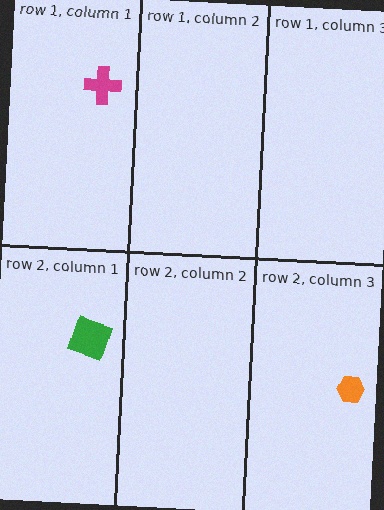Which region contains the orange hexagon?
The row 2, column 3 region.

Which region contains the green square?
The row 2, column 1 region.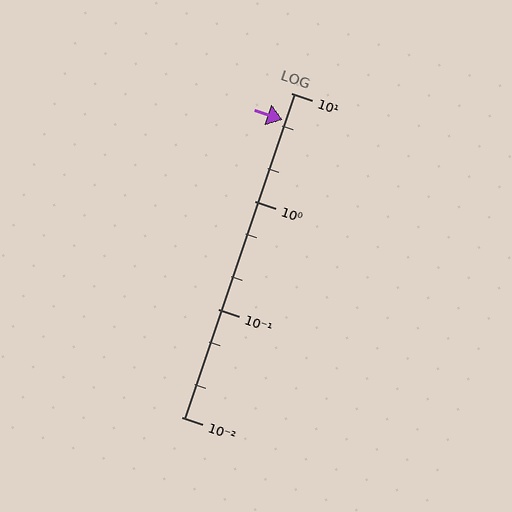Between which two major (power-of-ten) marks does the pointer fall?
The pointer is between 1 and 10.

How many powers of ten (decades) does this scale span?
The scale spans 3 decades, from 0.01 to 10.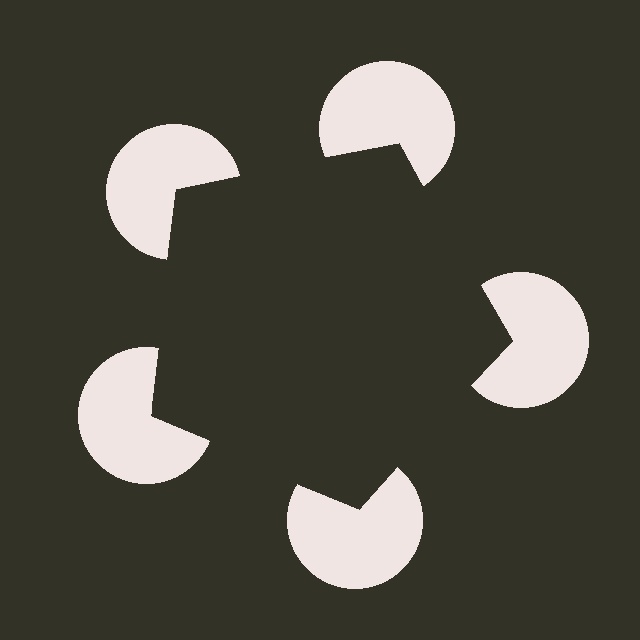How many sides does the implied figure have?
5 sides.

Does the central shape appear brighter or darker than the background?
It typically appears slightly darker than the background, even though no actual brightness change is drawn.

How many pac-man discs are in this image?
There are 5 — one at each vertex of the illusory pentagon.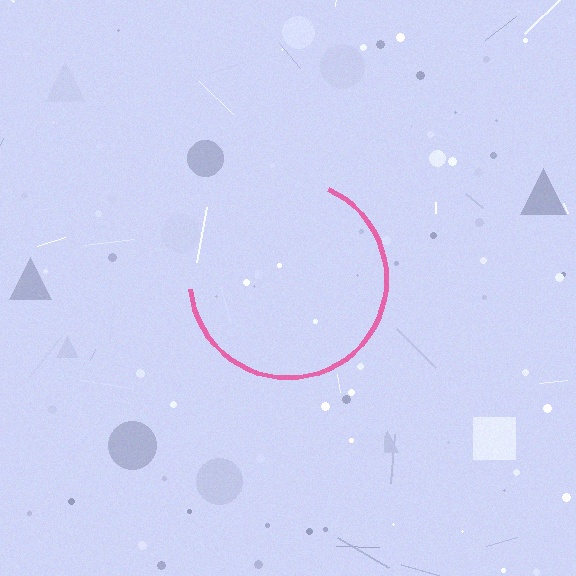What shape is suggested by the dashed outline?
The dashed outline suggests a circle.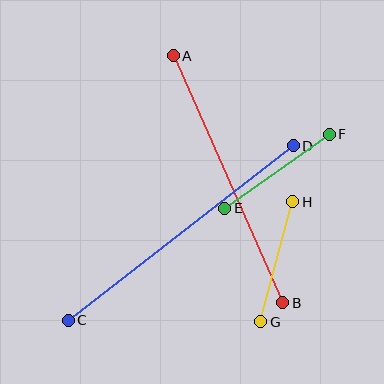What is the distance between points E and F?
The distance is approximately 128 pixels.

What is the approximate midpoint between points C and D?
The midpoint is at approximately (181, 233) pixels.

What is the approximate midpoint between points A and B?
The midpoint is at approximately (228, 179) pixels.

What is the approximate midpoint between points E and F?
The midpoint is at approximately (277, 171) pixels.